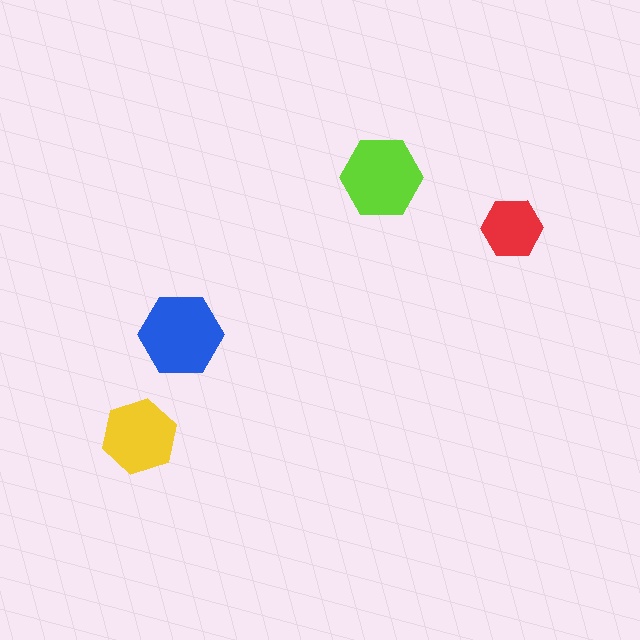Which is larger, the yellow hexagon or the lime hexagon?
The lime one.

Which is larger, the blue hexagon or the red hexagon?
The blue one.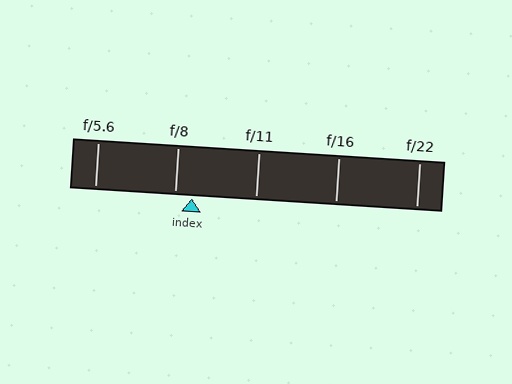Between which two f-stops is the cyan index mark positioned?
The index mark is between f/8 and f/11.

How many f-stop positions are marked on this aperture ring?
There are 5 f-stop positions marked.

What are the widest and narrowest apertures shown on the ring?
The widest aperture shown is f/5.6 and the narrowest is f/22.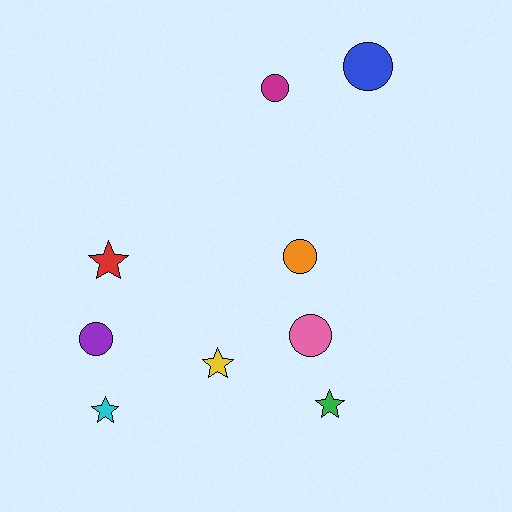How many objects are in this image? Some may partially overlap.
There are 9 objects.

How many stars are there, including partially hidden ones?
There are 4 stars.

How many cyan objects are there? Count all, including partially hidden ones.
There is 1 cyan object.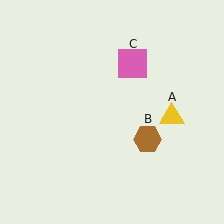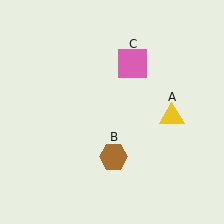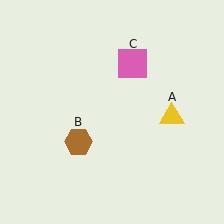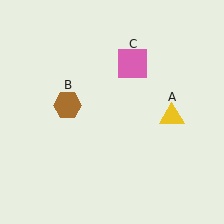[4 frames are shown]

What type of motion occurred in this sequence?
The brown hexagon (object B) rotated clockwise around the center of the scene.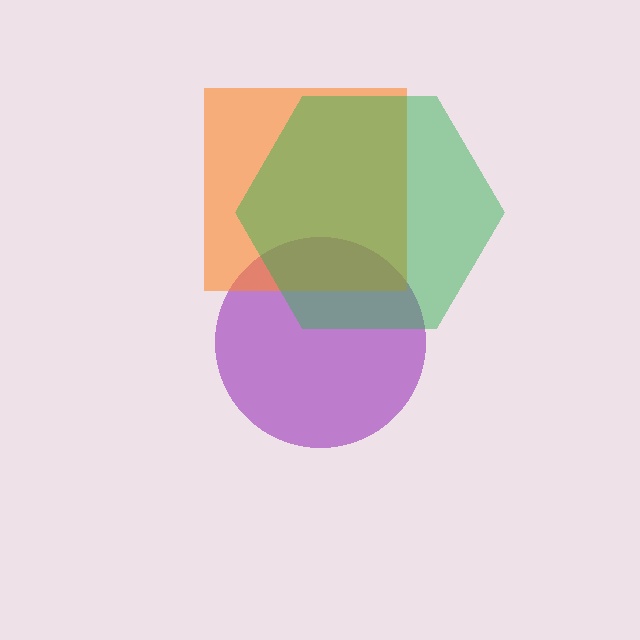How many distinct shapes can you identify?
There are 3 distinct shapes: a purple circle, an orange square, a green hexagon.